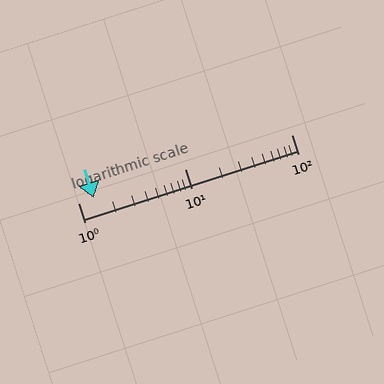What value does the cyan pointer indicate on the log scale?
The pointer indicates approximately 1.4.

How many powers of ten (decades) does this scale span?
The scale spans 2 decades, from 1 to 100.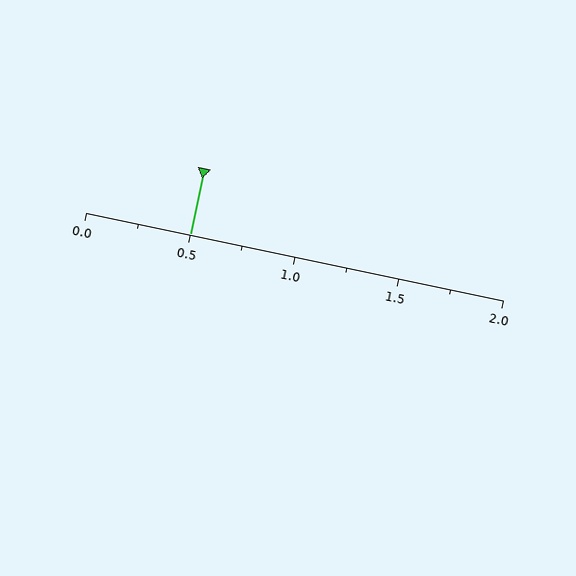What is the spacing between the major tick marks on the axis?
The major ticks are spaced 0.5 apart.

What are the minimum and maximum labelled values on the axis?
The axis runs from 0.0 to 2.0.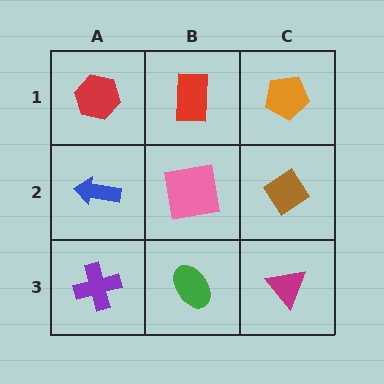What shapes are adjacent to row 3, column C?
A brown diamond (row 2, column C), a green ellipse (row 3, column B).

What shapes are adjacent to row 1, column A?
A blue arrow (row 2, column A), a red rectangle (row 1, column B).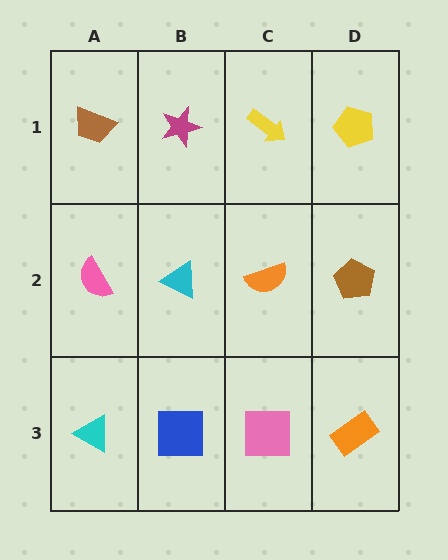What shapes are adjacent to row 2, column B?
A magenta star (row 1, column B), a blue square (row 3, column B), a pink semicircle (row 2, column A), an orange semicircle (row 2, column C).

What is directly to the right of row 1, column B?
A yellow arrow.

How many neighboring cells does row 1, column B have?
3.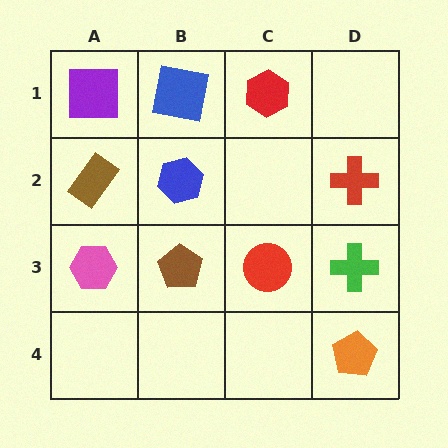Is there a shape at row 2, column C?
No, that cell is empty.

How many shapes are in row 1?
3 shapes.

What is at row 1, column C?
A red hexagon.